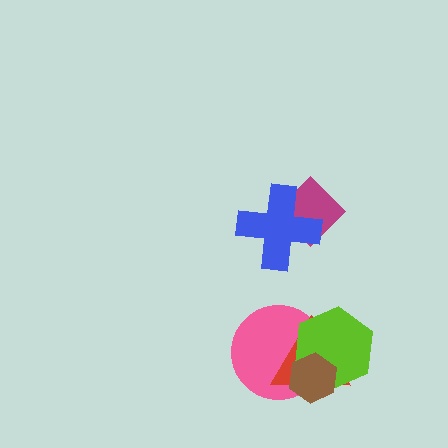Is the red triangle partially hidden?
Yes, it is partially covered by another shape.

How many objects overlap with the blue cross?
1 object overlaps with the blue cross.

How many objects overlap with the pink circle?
3 objects overlap with the pink circle.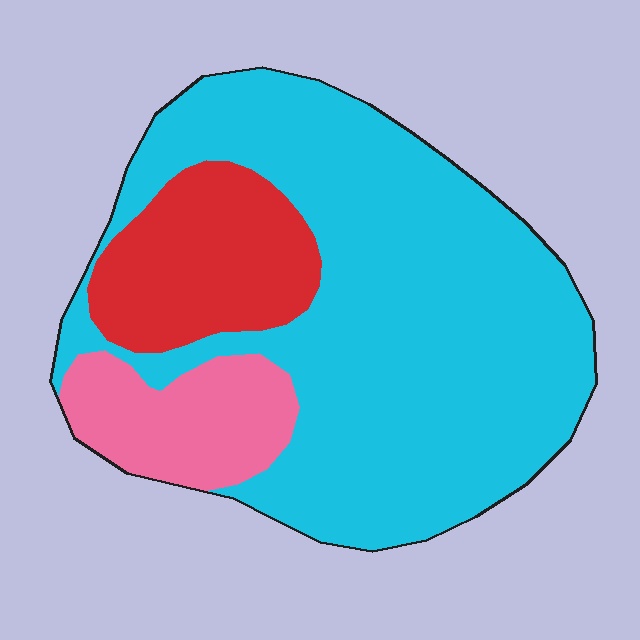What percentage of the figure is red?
Red covers about 15% of the figure.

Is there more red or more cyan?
Cyan.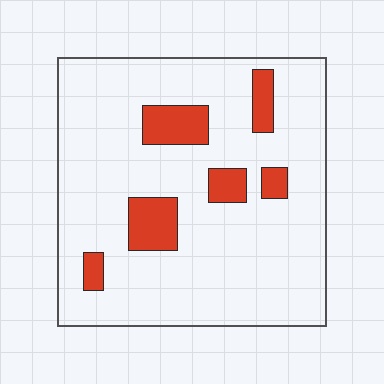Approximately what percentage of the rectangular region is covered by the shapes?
Approximately 15%.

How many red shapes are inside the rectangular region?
6.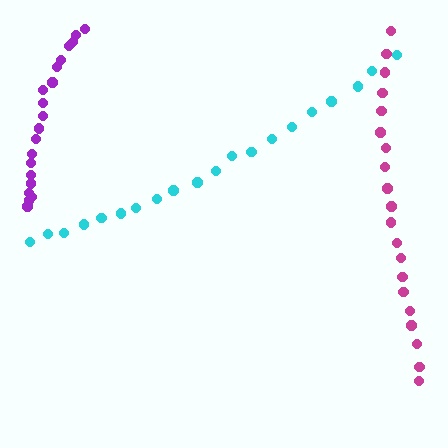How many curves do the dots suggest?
There are 3 distinct paths.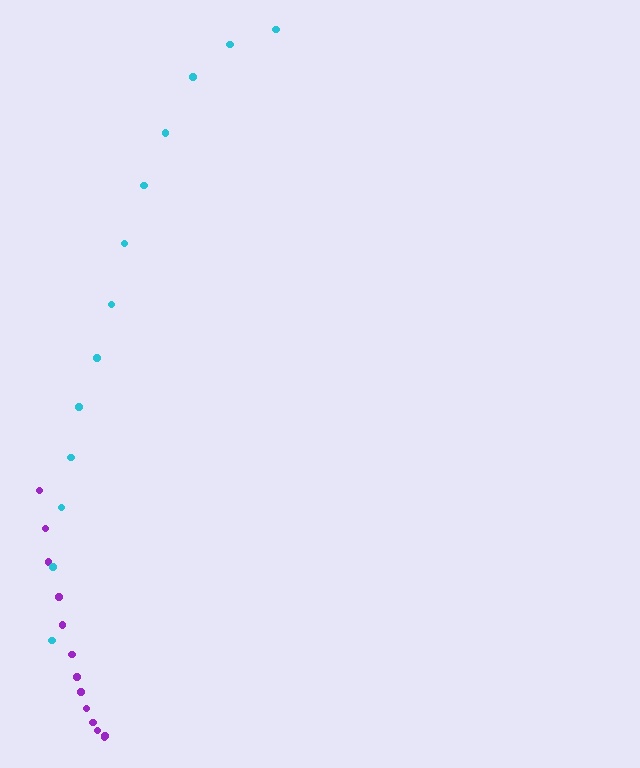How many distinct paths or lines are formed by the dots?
There are 2 distinct paths.